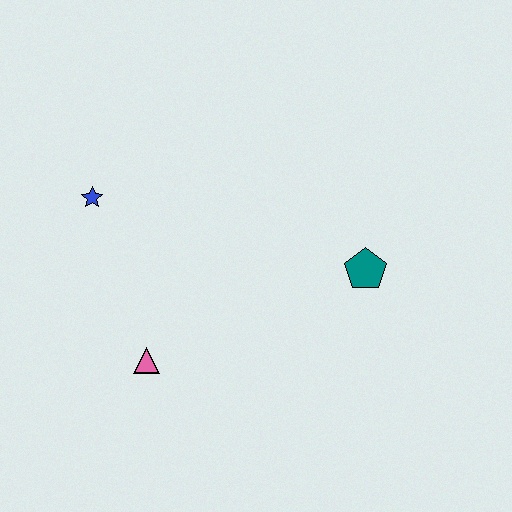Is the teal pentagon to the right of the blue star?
Yes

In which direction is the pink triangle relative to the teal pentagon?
The pink triangle is to the left of the teal pentagon.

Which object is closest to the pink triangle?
The blue star is closest to the pink triangle.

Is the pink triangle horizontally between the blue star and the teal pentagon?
Yes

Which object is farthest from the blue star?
The teal pentagon is farthest from the blue star.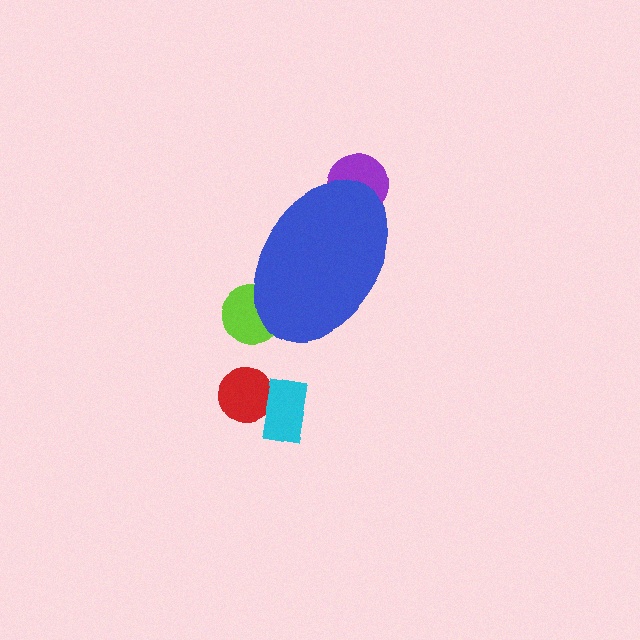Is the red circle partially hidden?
No, the red circle is fully visible.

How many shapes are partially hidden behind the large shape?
2 shapes are partially hidden.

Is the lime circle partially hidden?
Yes, the lime circle is partially hidden behind the blue ellipse.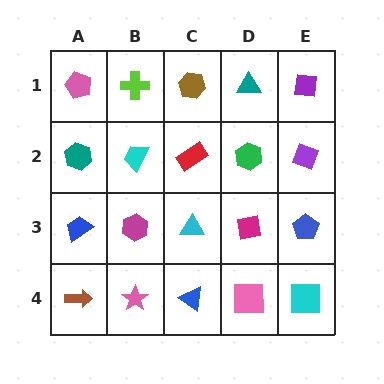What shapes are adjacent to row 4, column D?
A magenta square (row 3, column D), a blue triangle (row 4, column C), a cyan square (row 4, column E).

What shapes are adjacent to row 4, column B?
A magenta hexagon (row 3, column B), a brown arrow (row 4, column A), a blue triangle (row 4, column C).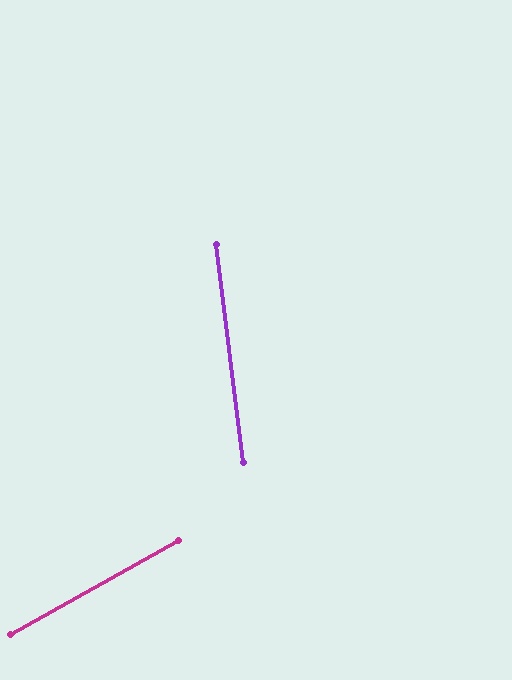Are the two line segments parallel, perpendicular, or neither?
Neither parallel nor perpendicular — they differ by about 68°.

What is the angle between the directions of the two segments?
Approximately 68 degrees.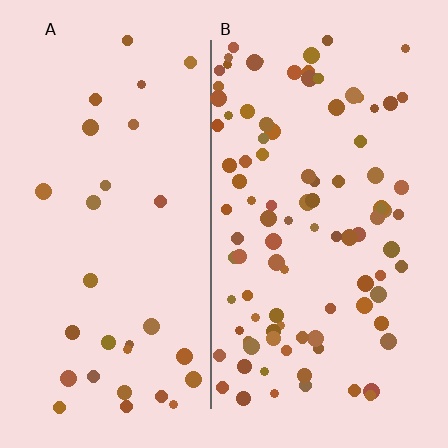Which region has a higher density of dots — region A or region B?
B (the right).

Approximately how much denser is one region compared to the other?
Approximately 3.2× — region B over region A.